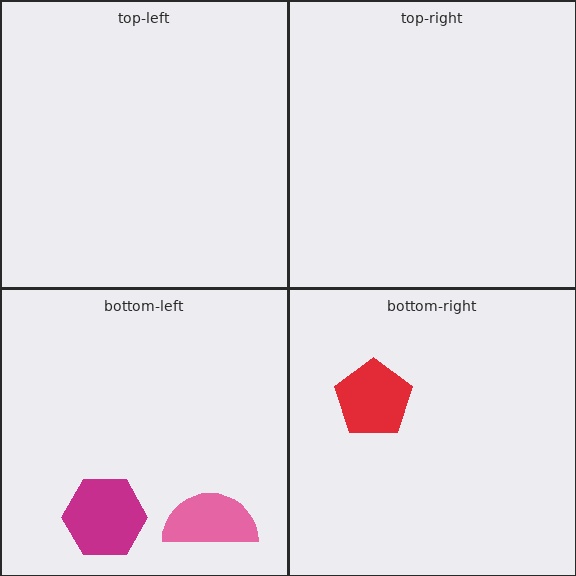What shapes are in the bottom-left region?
The magenta hexagon, the pink semicircle.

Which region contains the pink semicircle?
The bottom-left region.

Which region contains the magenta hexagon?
The bottom-left region.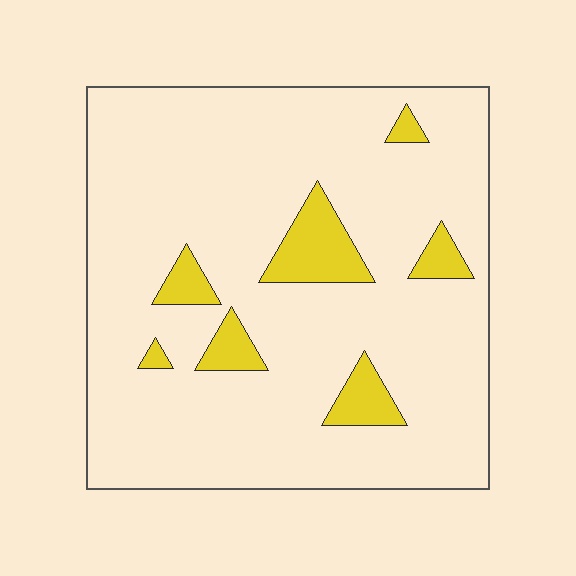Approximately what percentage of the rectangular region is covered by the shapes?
Approximately 10%.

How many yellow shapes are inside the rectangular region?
7.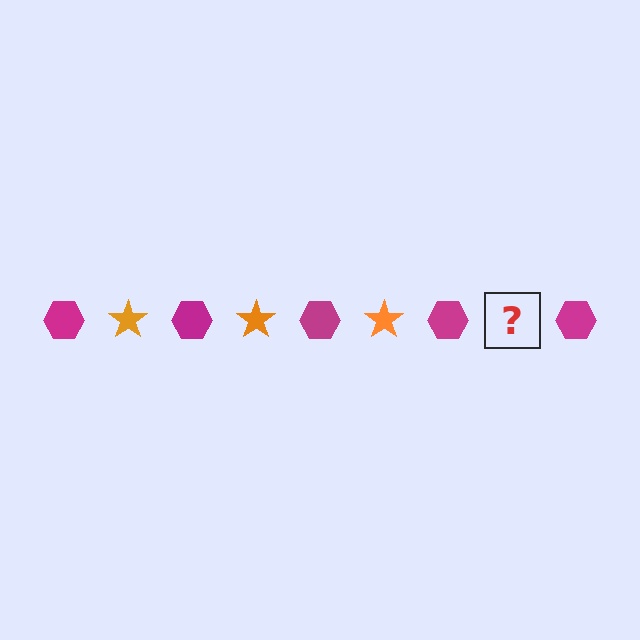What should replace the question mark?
The question mark should be replaced with an orange star.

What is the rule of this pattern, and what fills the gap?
The rule is that the pattern alternates between magenta hexagon and orange star. The gap should be filled with an orange star.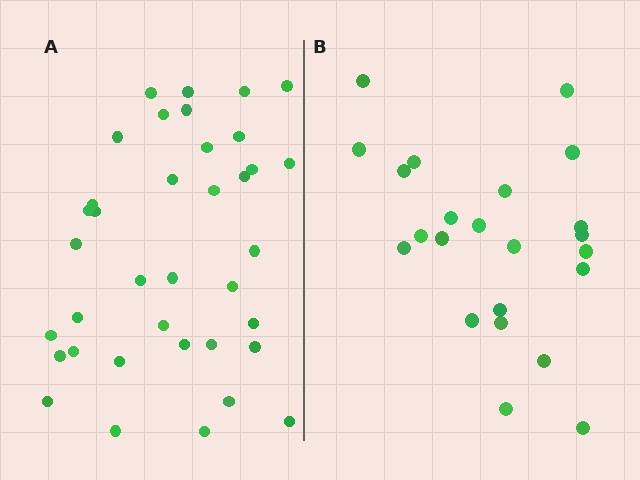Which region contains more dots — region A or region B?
Region A (the left region) has more dots.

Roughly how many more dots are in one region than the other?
Region A has approximately 15 more dots than region B.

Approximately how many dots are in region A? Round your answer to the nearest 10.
About 40 dots. (The exact count is 37, which rounds to 40.)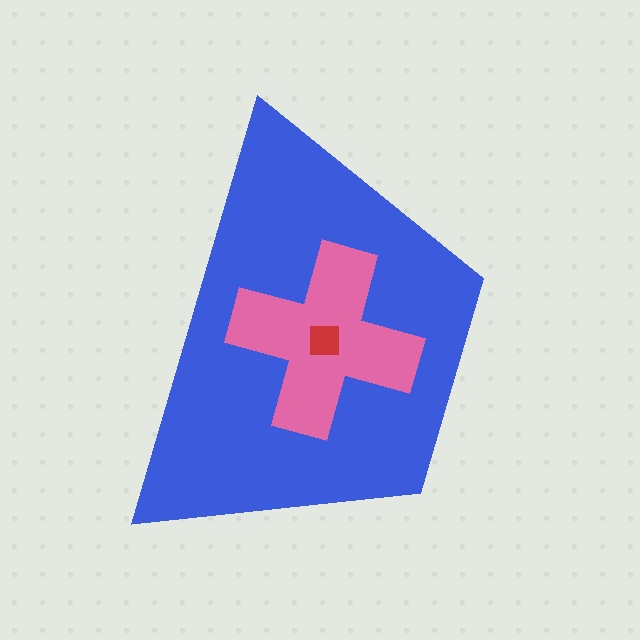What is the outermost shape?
The blue trapezoid.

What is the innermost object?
The red square.